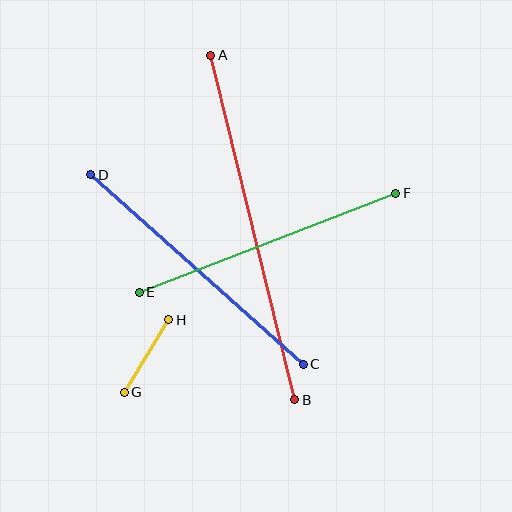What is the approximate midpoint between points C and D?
The midpoint is at approximately (197, 269) pixels.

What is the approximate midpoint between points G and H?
The midpoint is at approximately (147, 356) pixels.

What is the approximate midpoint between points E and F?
The midpoint is at approximately (268, 243) pixels.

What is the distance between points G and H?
The distance is approximately 85 pixels.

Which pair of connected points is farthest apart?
Points A and B are farthest apart.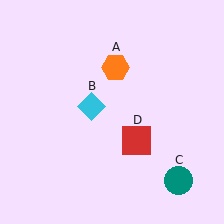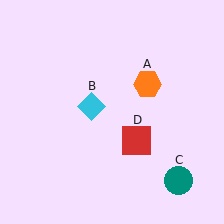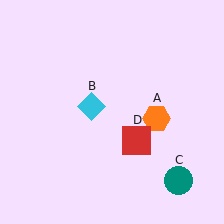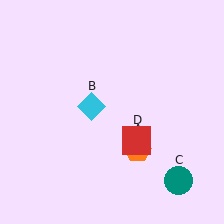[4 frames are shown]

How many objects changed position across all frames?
1 object changed position: orange hexagon (object A).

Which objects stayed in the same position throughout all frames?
Cyan diamond (object B) and teal circle (object C) and red square (object D) remained stationary.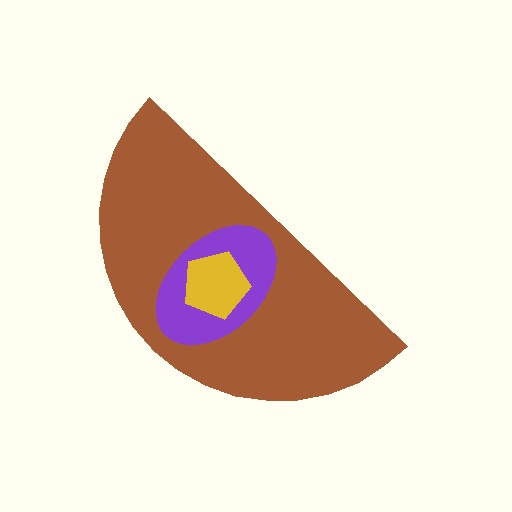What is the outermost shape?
The brown semicircle.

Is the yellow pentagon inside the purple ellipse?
Yes.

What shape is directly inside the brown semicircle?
The purple ellipse.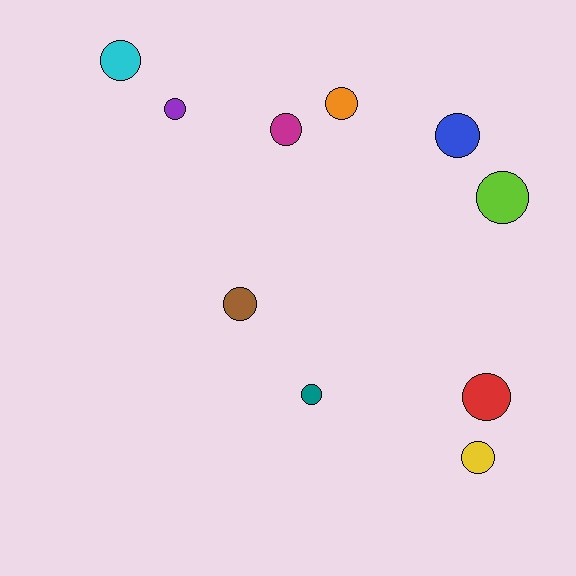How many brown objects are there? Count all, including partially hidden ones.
There is 1 brown object.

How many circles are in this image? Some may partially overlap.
There are 10 circles.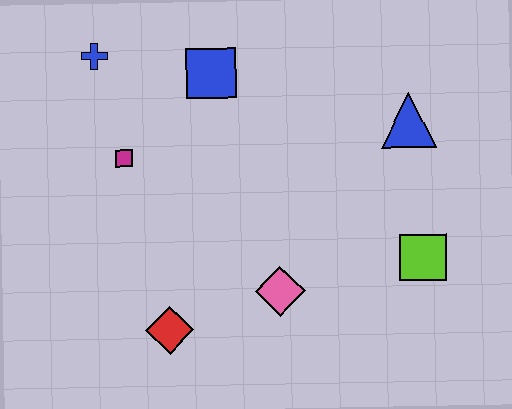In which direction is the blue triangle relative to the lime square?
The blue triangle is above the lime square.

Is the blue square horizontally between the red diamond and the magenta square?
No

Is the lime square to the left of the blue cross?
No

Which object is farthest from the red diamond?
The blue triangle is farthest from the red diamond.